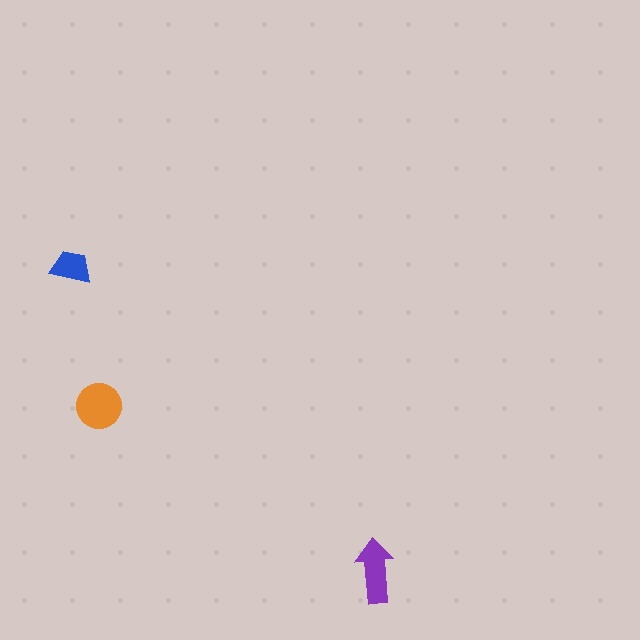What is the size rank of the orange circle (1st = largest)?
1st.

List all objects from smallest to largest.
The blue trapezoid, the purple arrow, the orange circle.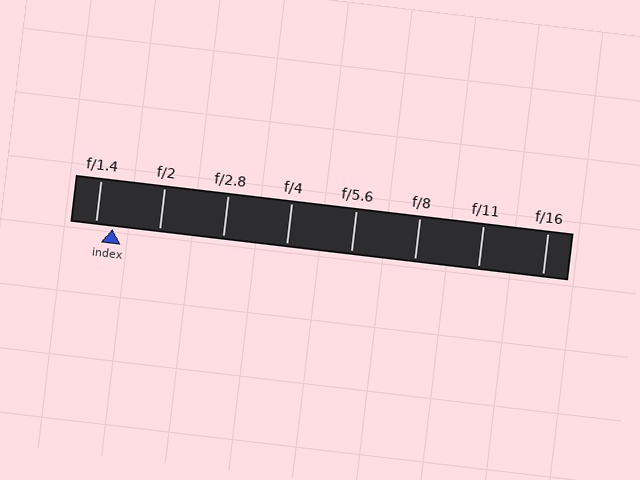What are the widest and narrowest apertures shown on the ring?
The widest aperture shown is f/1.4 and the narrowest is f/16.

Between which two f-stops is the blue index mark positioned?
The index mark is between f/1.4 and f/2.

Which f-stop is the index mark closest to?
The index mark is closest to f/1.4.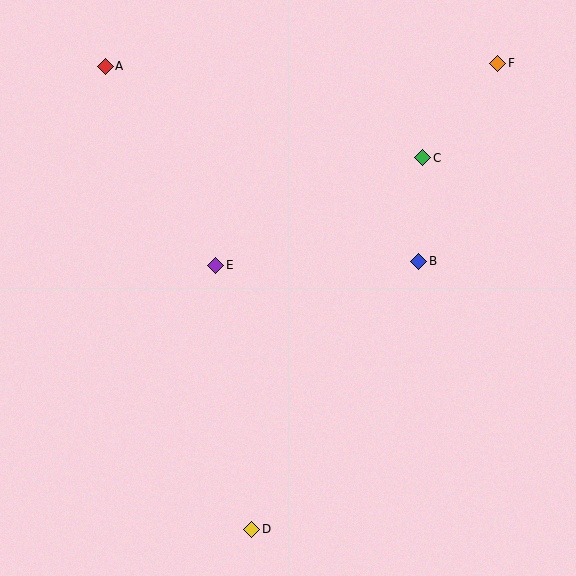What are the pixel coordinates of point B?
Point B is at (419, 261).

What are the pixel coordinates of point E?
Point E is at (216, 265).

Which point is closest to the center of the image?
Point E at (216, 265) is closest to the center.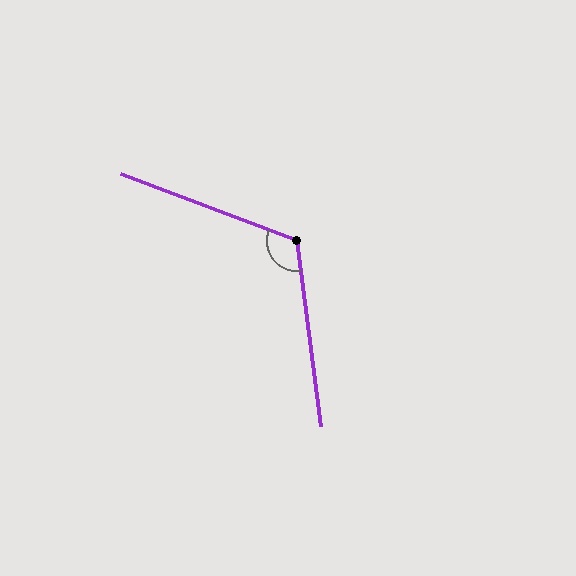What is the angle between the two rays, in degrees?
Approximately 118 degrees.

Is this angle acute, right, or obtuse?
It is obtuse.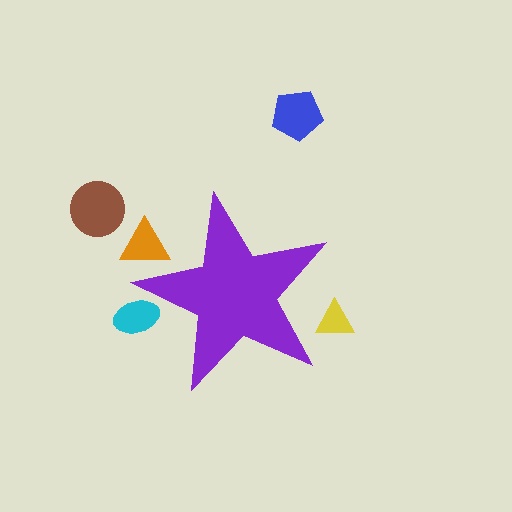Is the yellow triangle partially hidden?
Yes, the yellow triangle is partially hidden behind the purple star.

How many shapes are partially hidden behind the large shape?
3 shapes are partially hidden.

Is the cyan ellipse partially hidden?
Yes, the cyan ellipse is partially hidden behind the purple star.